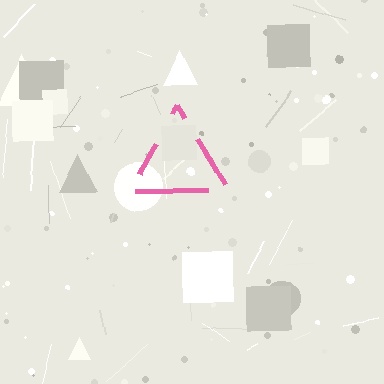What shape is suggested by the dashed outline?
The dashed outline suggests a triangle.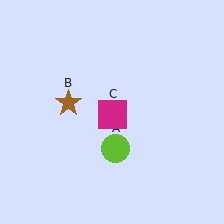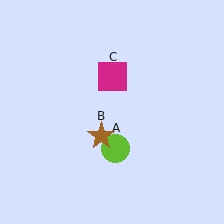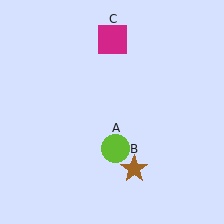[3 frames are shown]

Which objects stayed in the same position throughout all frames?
Lime circle (object A) remained stationary.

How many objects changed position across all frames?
2 objects changed position: brown star (object B), magenta square (object C).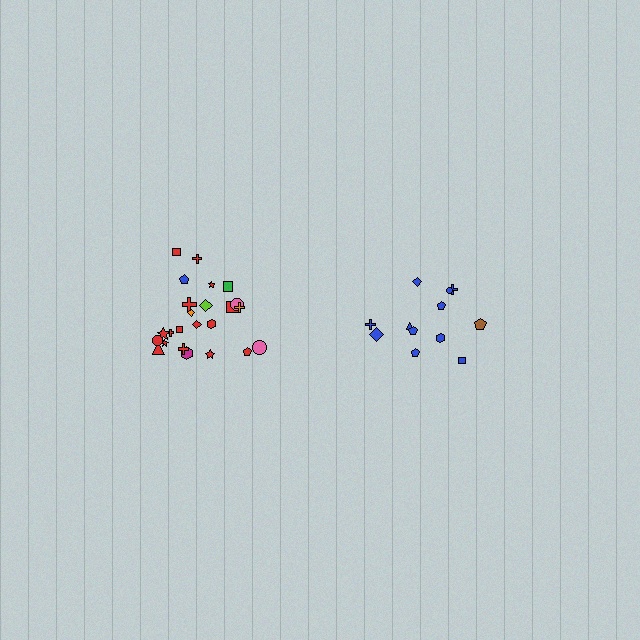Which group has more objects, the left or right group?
The left group.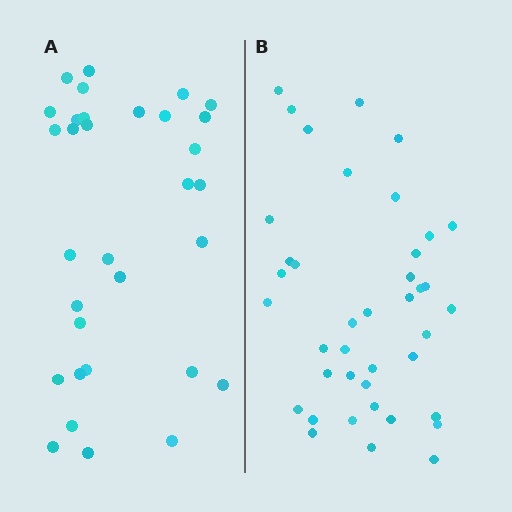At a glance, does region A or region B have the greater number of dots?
Region B (the right region) has more dots.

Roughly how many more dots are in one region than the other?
Region B has roughly 8 or so more dots than region A.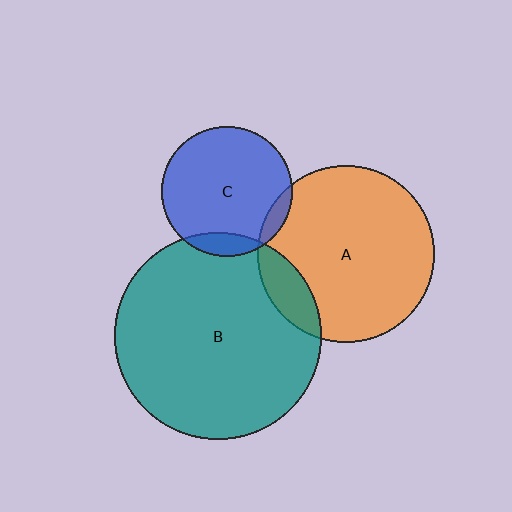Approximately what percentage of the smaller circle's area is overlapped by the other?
Approximately 15%.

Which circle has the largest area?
Circle B (teal).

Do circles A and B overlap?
Yes.